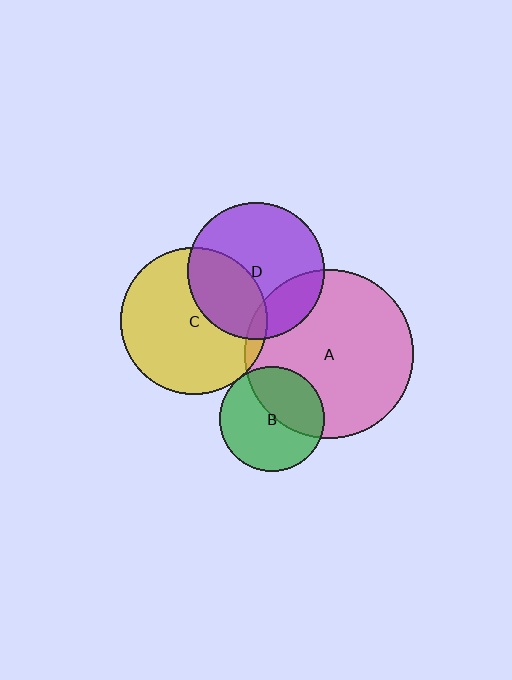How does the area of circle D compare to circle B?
Approximately 1.7 times.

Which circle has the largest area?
Circle A (pink).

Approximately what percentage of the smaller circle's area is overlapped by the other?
Approximately 35%.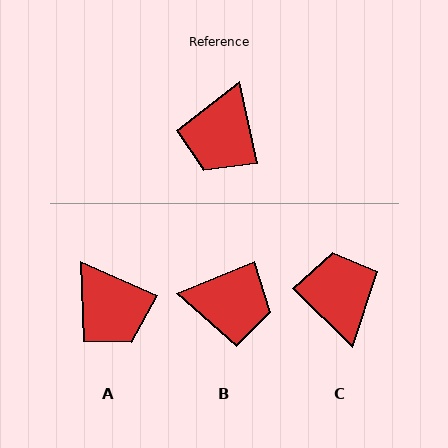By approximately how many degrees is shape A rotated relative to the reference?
Approximately 54 degrees counter-clockwise.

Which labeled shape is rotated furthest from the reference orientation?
C, about 147 degrees away.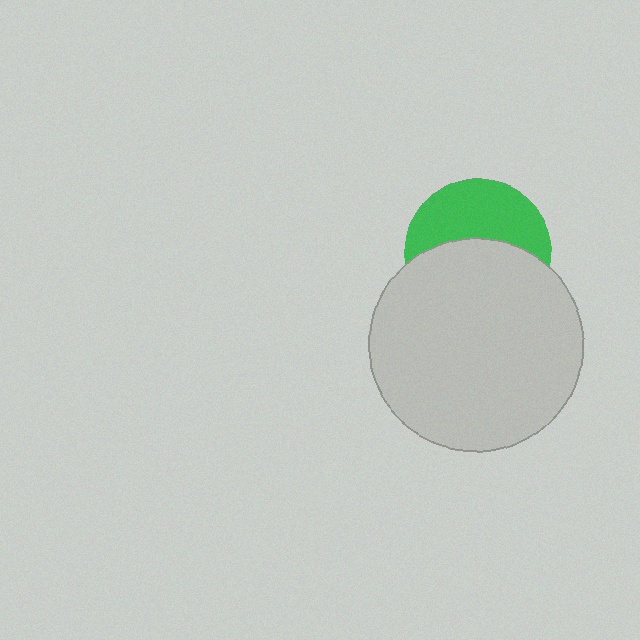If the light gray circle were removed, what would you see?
You would see the complete green circle.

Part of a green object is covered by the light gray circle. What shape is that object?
It is a circle.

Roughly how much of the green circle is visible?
About half of it is visible (roughly 45%).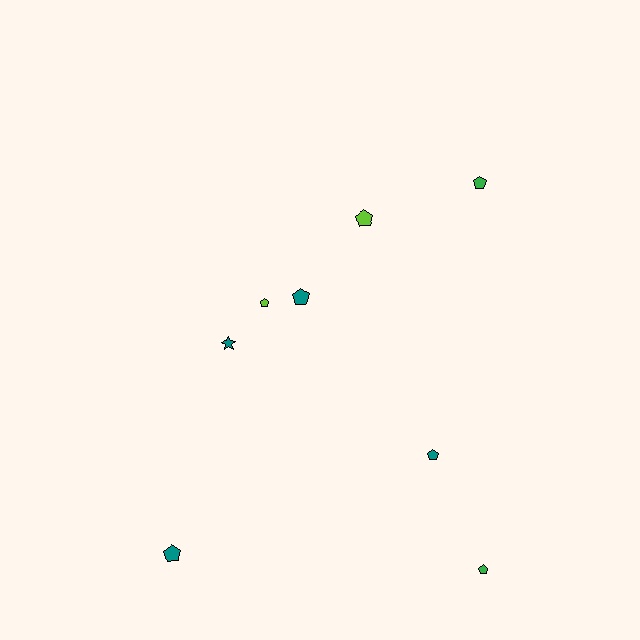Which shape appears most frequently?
Pentagon, with 7 objects.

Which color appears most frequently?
Teal, with 4 objects.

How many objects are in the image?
There are 8 objects.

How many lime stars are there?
There are no lime stars.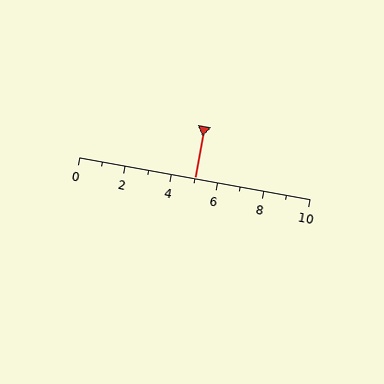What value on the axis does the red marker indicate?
The marker indicates approximately 5.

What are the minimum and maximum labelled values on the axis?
The axis runs from 0 to 10.